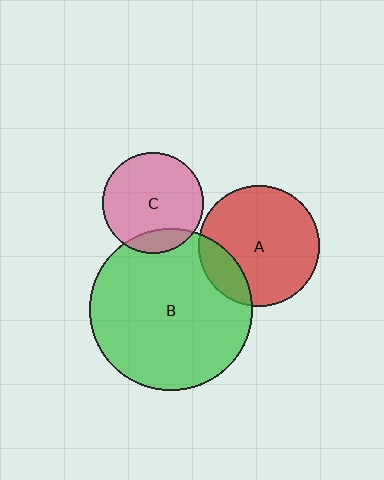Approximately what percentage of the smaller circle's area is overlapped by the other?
Approximately 20%.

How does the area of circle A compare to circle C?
Approximately 1.4 times.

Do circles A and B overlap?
Yes.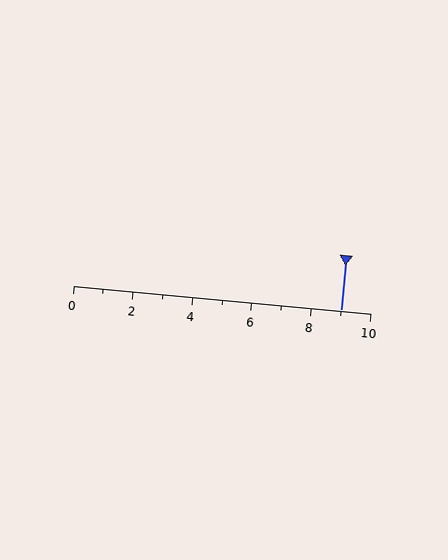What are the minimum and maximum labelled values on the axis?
The axis runs from 0 to 10.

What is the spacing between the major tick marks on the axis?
The major ticks are spaced 2 apart.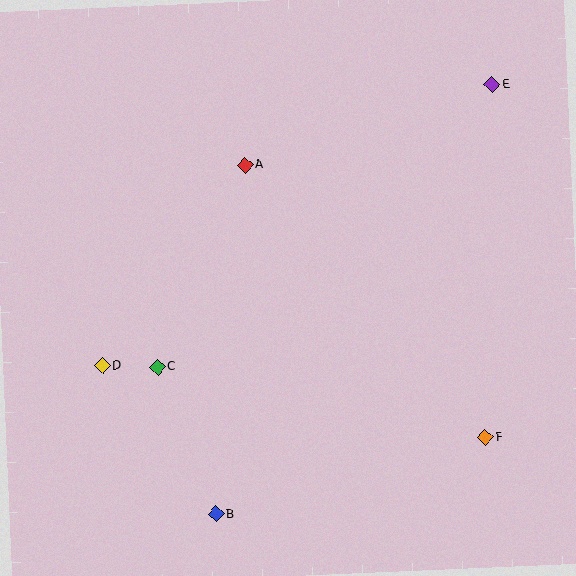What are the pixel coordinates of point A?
Point A is at (245, 165).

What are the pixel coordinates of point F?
Point F is at (486, 437).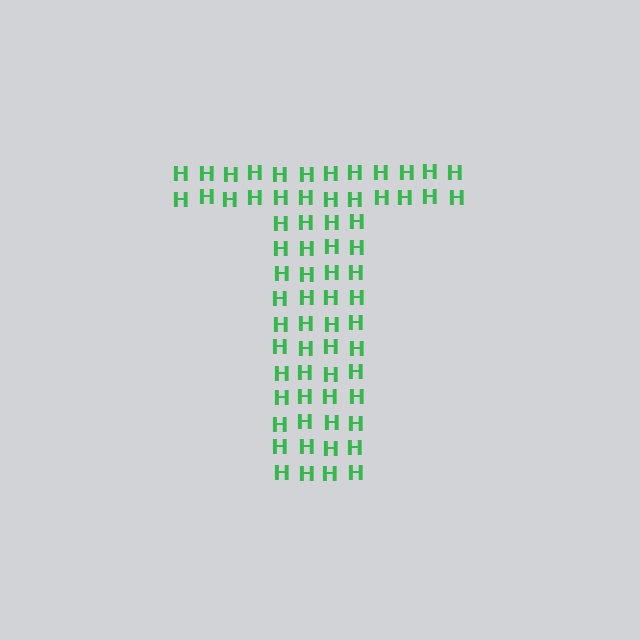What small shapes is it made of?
It is made of small letter H's.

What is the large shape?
The large shape is the letter T.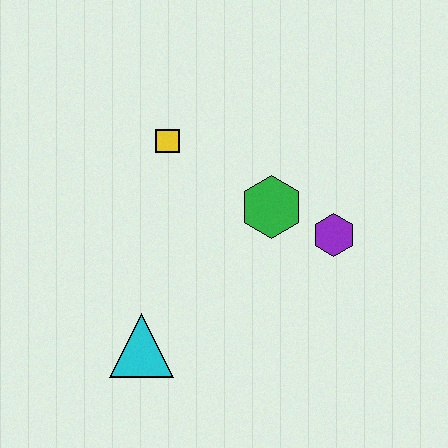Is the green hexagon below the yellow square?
Yes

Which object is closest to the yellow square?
The green hexagon is closest to the yellow square.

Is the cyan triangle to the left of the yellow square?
Yes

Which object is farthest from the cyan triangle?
The purple hexagon is farthest from the cyan triangle.